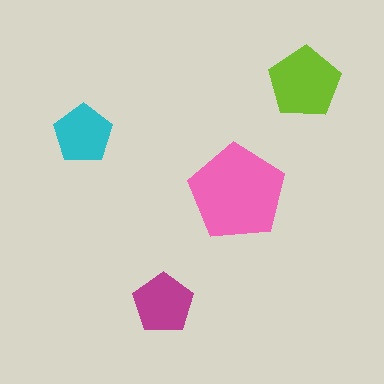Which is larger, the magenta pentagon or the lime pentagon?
The lime one.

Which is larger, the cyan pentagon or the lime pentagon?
The lime one.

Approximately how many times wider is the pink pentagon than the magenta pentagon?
About 1.5 times wider.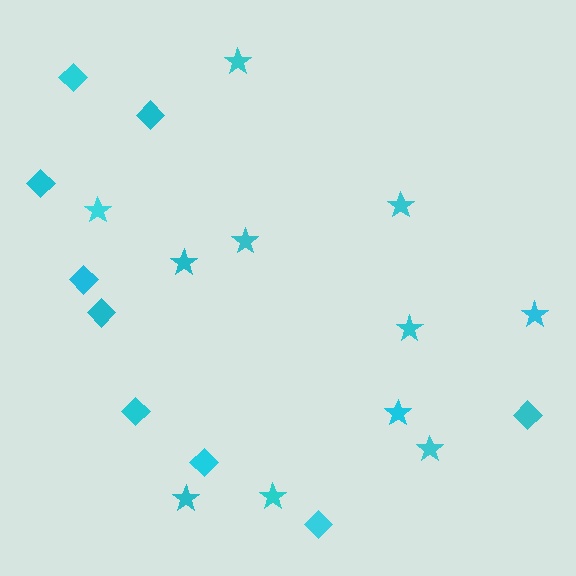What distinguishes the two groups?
There are 2 groups: one group of diamonds (9) and one group of stars (11).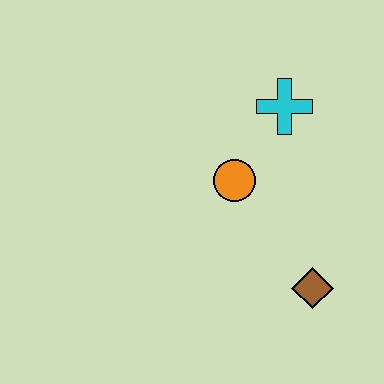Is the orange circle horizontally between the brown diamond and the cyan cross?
No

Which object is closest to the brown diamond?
The orange circle is closest to the brown diamond.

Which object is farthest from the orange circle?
The brown diamond is farthest from the orange circle.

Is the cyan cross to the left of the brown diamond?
Yes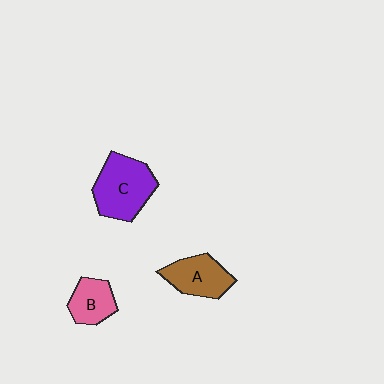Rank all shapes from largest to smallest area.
From largest to smallest: C (purple), A (brown), B (pink).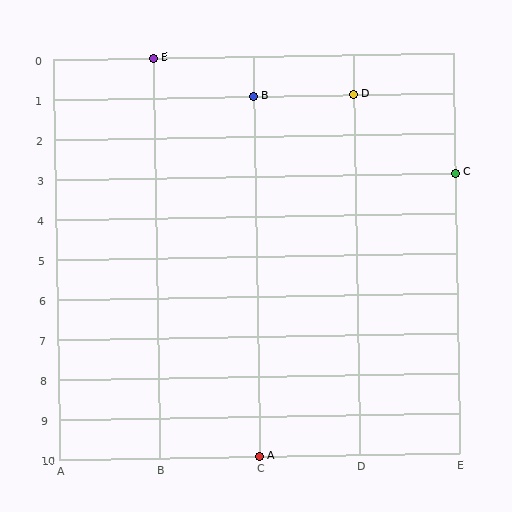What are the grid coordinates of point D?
Point D is at grid coordinates (D, 1).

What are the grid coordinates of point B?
Point B is at grid coordinates (C, 1).